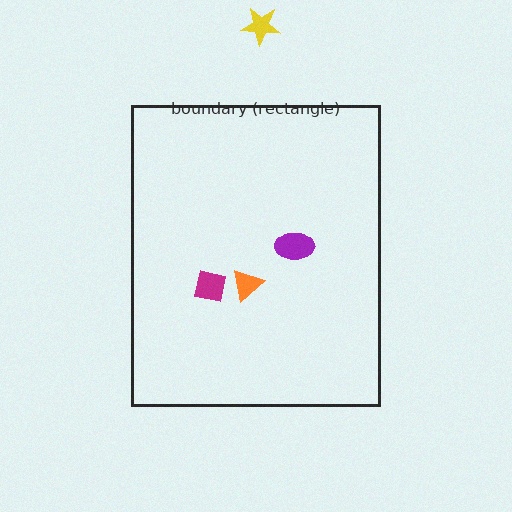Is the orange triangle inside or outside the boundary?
Inside.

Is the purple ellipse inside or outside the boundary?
Inside.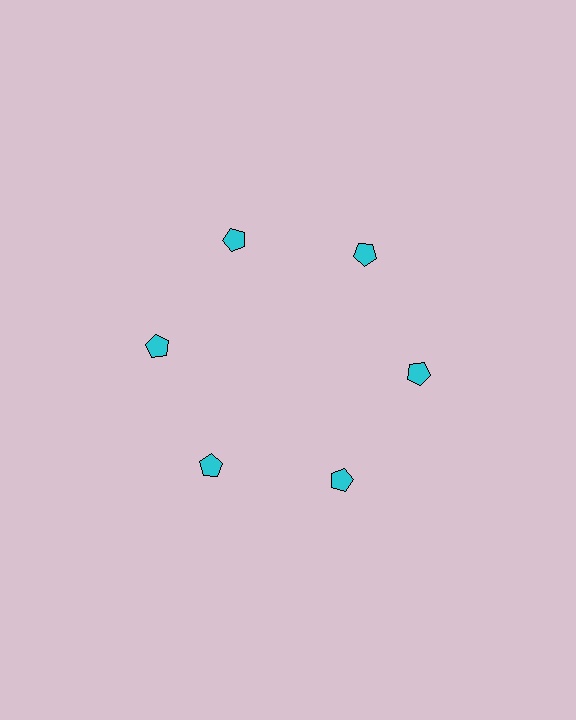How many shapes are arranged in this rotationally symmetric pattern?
There are 6 shapes, arranged in 6 groups of 1.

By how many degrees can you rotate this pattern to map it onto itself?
The pattern maps onto itself every 60 degrees of rotation.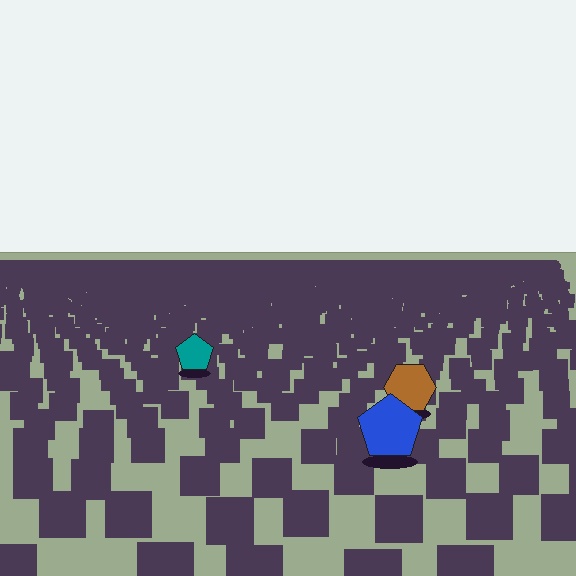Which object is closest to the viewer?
The blue pentagon is closest. The texture marks near it are larger and more spread out.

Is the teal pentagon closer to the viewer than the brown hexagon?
No. The brown hexagon is closer — you can tell from the texture gradient: the ground texture is coarser near it.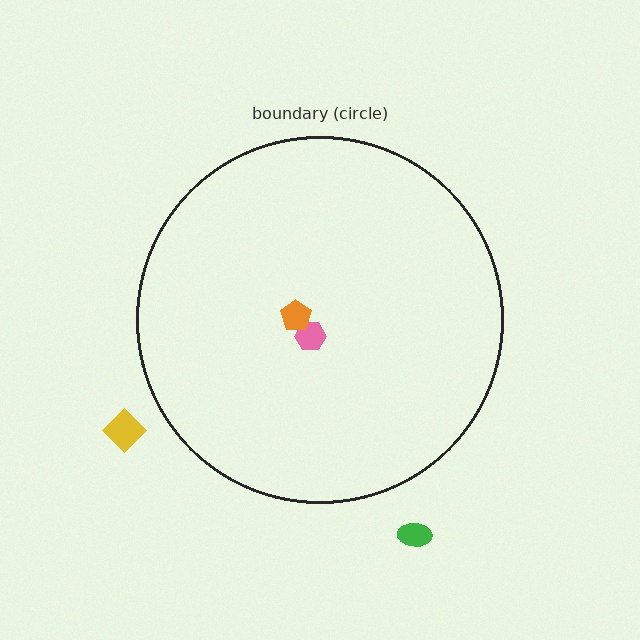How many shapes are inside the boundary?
2 inside, 2 outside.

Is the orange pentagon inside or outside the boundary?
Inside.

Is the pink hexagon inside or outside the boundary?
Inside.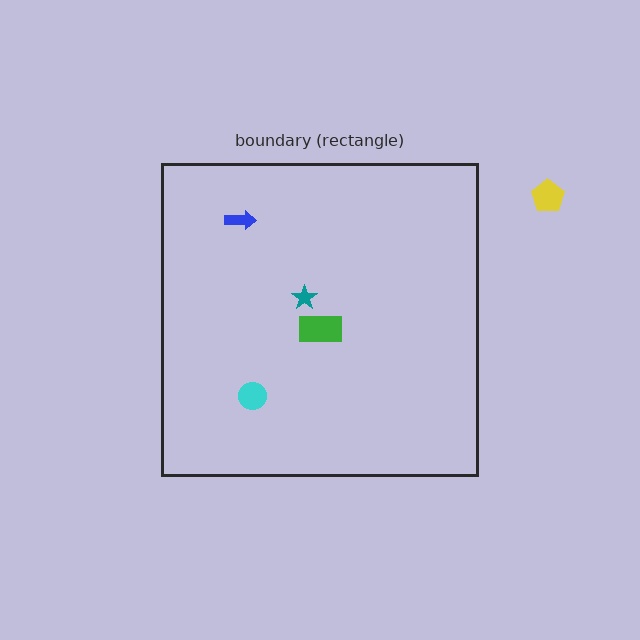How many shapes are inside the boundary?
4 inside, 1 outside.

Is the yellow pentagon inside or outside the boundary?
Outside.